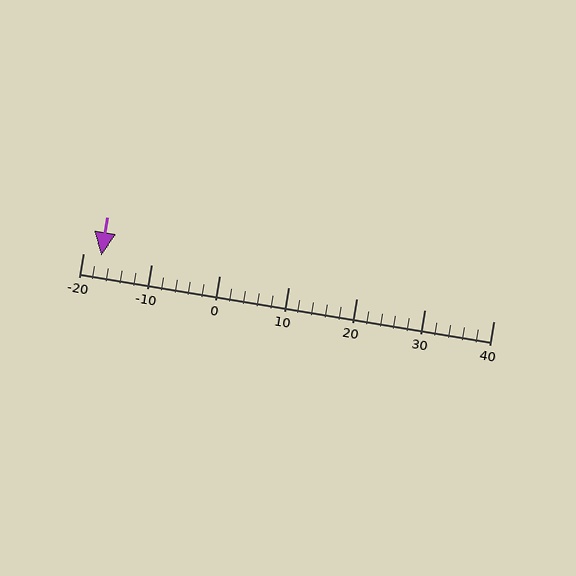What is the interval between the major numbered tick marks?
The major tick marks are spaced 10 units apart.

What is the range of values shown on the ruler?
The ruler shows values from -20 to 40.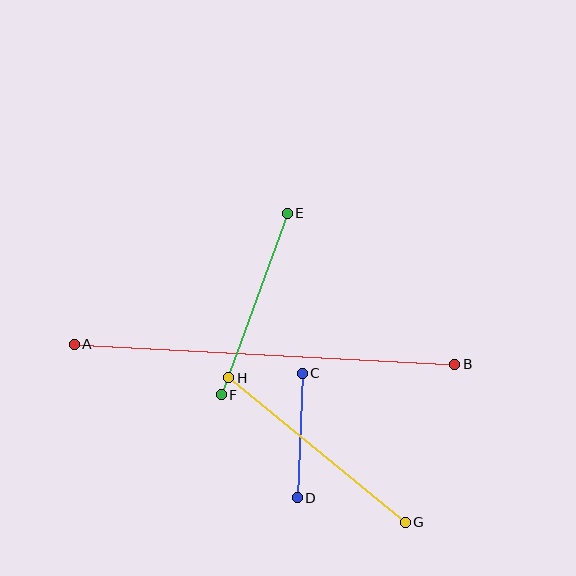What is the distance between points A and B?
The distance is approximately 381 pixels.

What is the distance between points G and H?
The distance is approximately 228 pixels.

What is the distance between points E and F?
The distance is approximately 193 pixels.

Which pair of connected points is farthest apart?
Points A and B are farthest apart.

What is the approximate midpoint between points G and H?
The midpoint is at approximately (317, 450) pixels.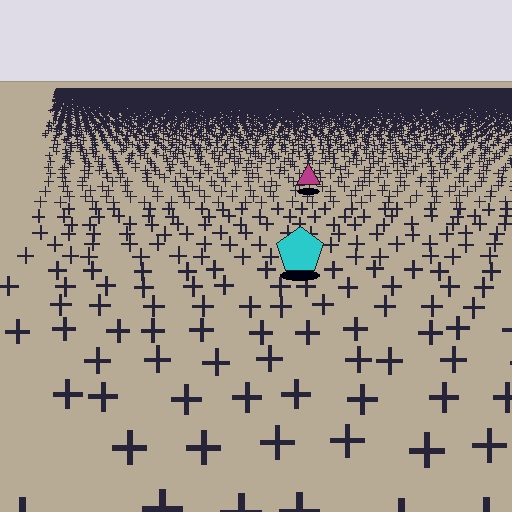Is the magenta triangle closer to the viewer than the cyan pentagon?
No. The cyan pentagon is closer — you can tell from the texture gradient: the ground texture is coarser near it.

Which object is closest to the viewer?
The cyan pentagon is closest. The texture marks near it are larger and more spread out.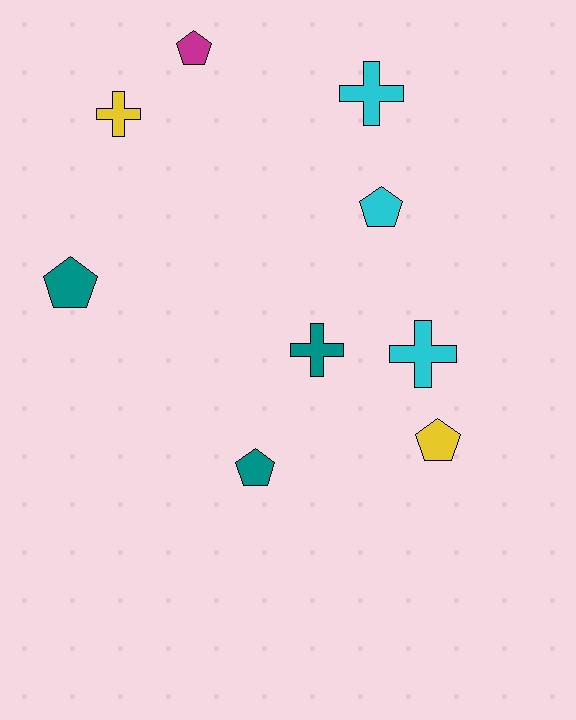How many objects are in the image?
There are 9 objects.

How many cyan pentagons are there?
There is 1 cyan pentagon.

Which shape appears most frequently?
Pentagon, with 5 objects.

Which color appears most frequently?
Cyan, with 3 objects.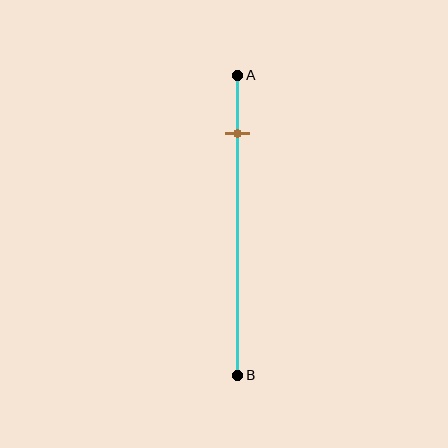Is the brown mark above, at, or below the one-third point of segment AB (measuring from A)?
The brown mark is above the one-third point of segment AB.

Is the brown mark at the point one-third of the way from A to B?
No, the mark is at about 20% from A, not at the 33% one-third point.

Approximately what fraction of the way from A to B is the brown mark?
The brown mark is approximately 20% of the way from A to B.